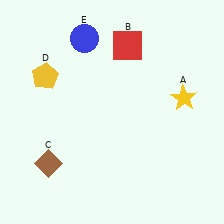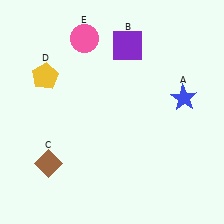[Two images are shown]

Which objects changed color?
A changed from yellow to blue. B changed from red to purple. E changed from blue to pink.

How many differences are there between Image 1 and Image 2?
There are 3 differences between the two images.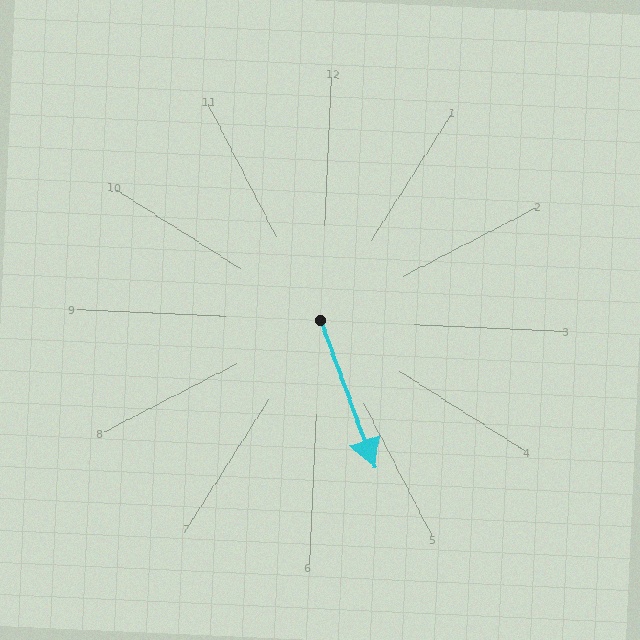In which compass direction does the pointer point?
Southeast.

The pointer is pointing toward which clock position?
Roughly 5 o'clock.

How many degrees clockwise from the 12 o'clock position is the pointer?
Approximately 157 degrees.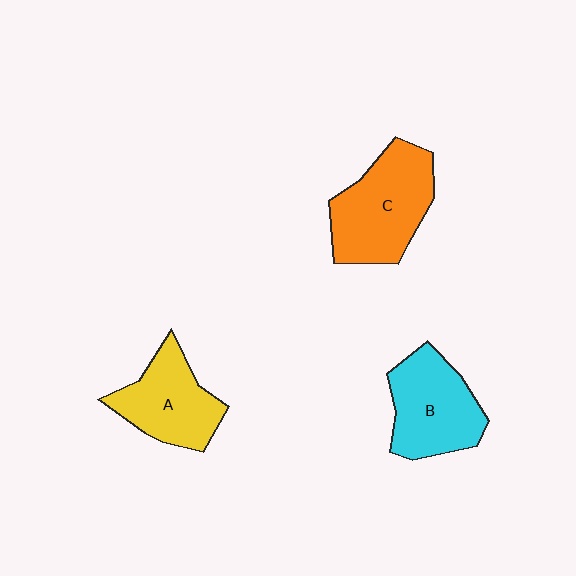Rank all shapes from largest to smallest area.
From largest to smallest: C (orange), B (cyan), A (yellow).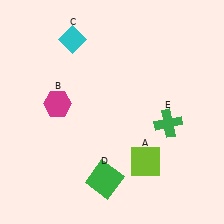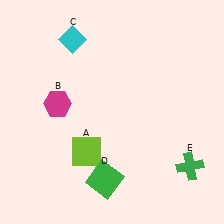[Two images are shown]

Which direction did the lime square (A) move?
The lime square (A) moved left.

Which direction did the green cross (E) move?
The green cross (E) moved down.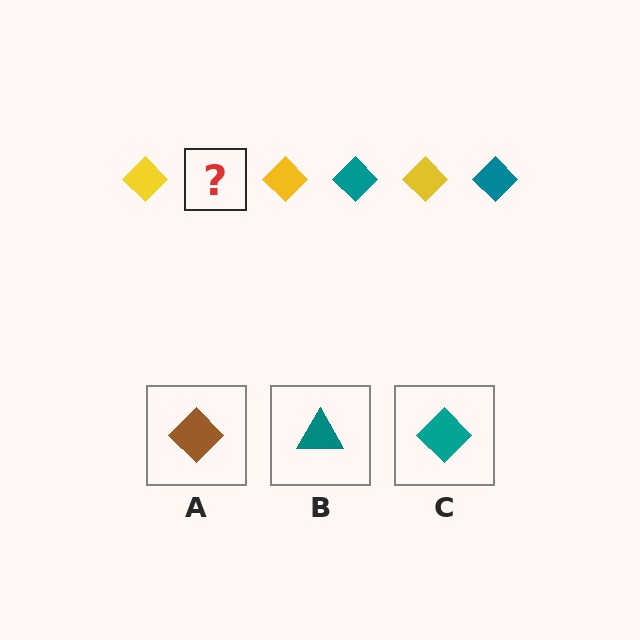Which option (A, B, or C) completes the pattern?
C.